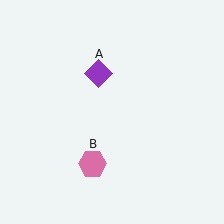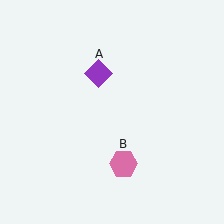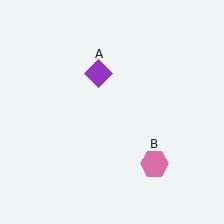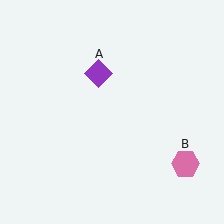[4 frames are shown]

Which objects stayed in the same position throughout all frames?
Purple diamond (object A) remained stationary.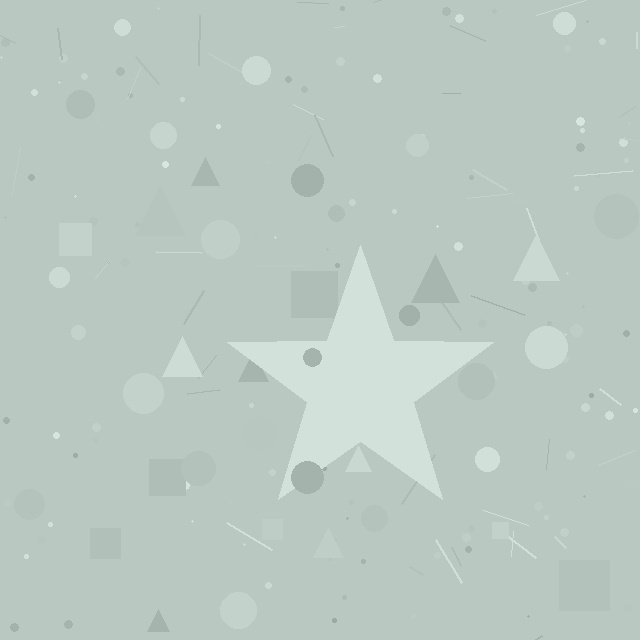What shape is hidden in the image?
A star is hidden in the image.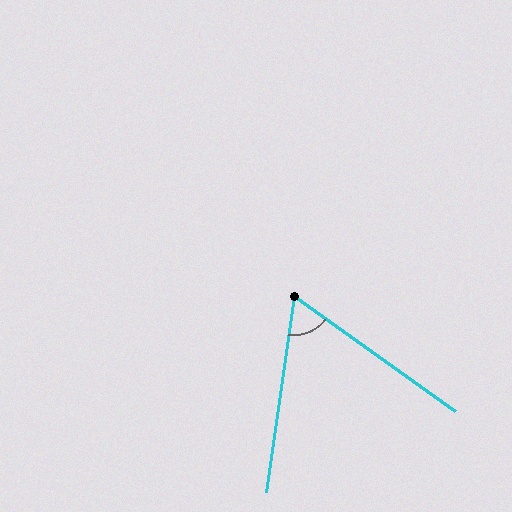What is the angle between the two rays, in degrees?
Approximately 62 degrees.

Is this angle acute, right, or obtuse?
It is acute.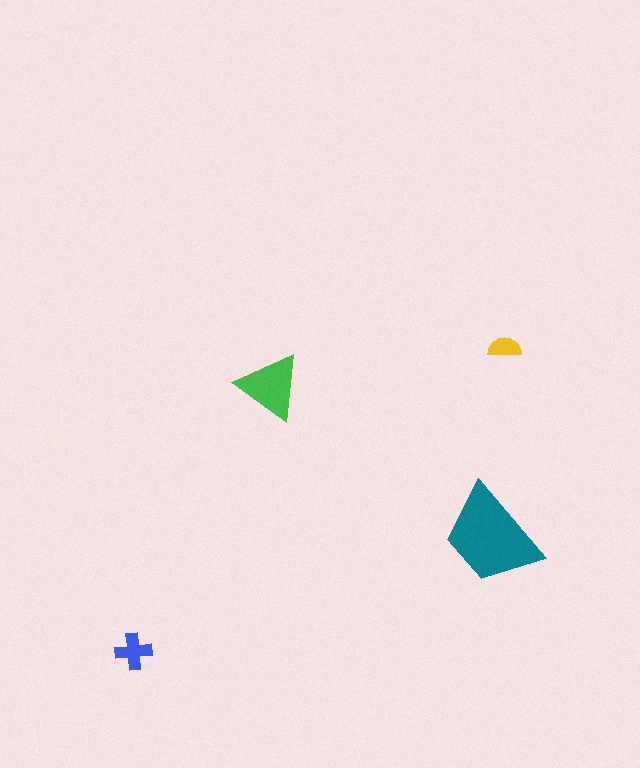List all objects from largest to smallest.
The teal trapezoid, the green triangle, the blue cross, the yellow semicircle.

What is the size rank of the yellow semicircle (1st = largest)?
4th.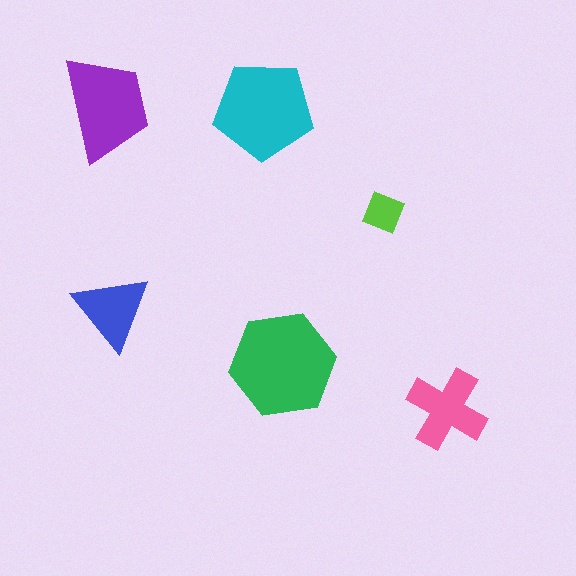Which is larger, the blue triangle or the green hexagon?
The green hexagon.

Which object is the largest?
The green hexagon.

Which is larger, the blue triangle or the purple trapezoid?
The purple trapezoid.